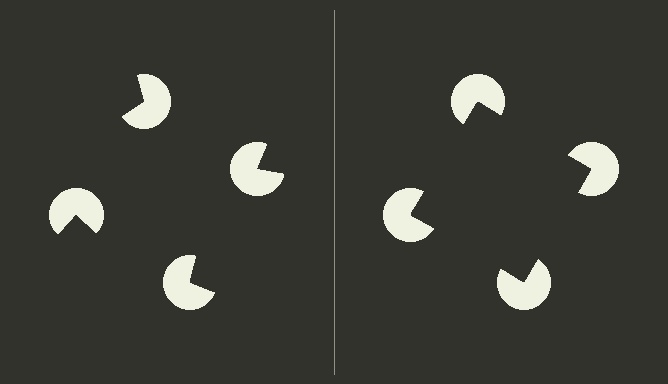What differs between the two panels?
The pac-man discs are positioned identically on both sides; only the wedge orientations differ. On the right they align to a square; on the left they are misaligned.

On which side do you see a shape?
An illusory square appears on the right side. On the left side the wedge cuts are rotated, so no coherent shape forms.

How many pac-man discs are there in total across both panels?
8 — 4 on each side.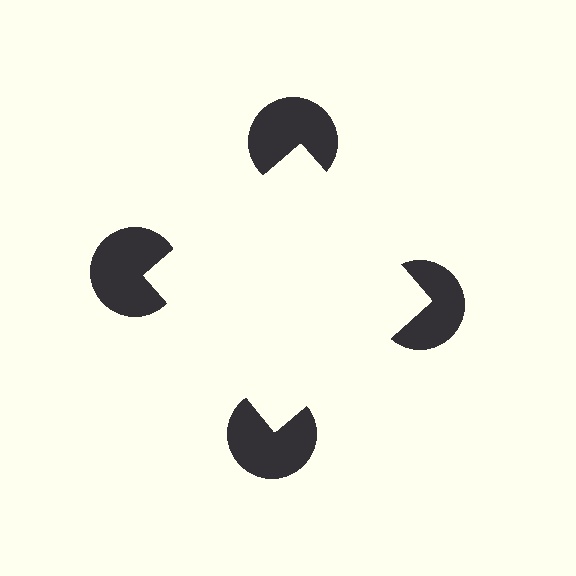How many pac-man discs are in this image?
There are 4 — one at each vertex of the illusory square.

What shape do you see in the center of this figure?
An illusory square — its edges are inferred from the aligned wedge cuts in the pac-man discs, not physically drawn.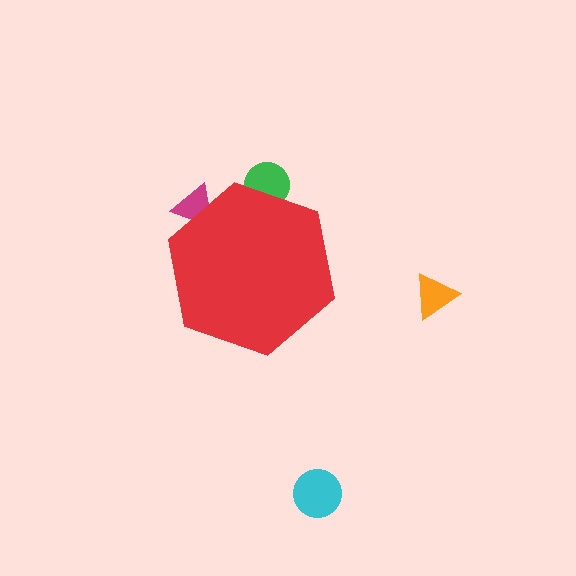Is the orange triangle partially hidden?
No, the orange triangle is fully visible.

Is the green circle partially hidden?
Yes, the green circle is partially hidden behind the red hexagon.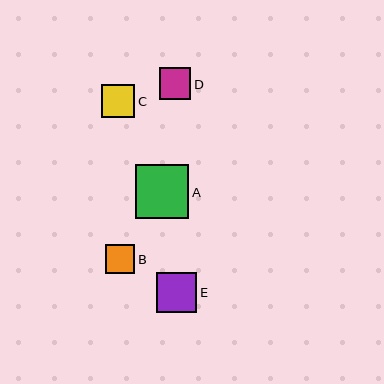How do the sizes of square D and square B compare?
Square D and square B are approximately the same size.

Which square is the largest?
Square A is the largest with a size of approximately 54 pixels.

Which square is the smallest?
Square B is the smallest with a size of approximately 29 pixels.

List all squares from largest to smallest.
From largest to smallest: A, E, C, D, B.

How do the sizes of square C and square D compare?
Square C and square D are approximately the same size.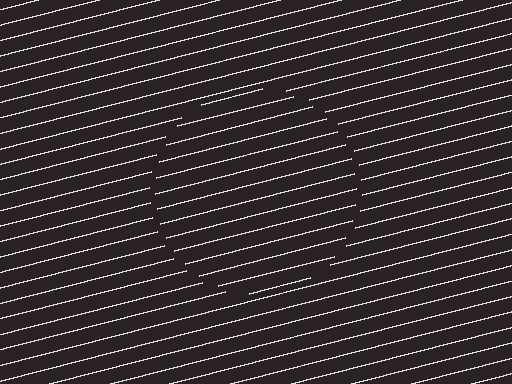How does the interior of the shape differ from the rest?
The interior of the shape contains the same grating, shifted by half a period — the contour is defined by the phase discontinuity where line-ends from the inner and outer gratings abut.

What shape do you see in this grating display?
An illusory circle. The interior of the shape contains the same grating, shifted by half a period — the contour is defined by the phase discontinuity where line-ends from the inner and outer gratings abut.